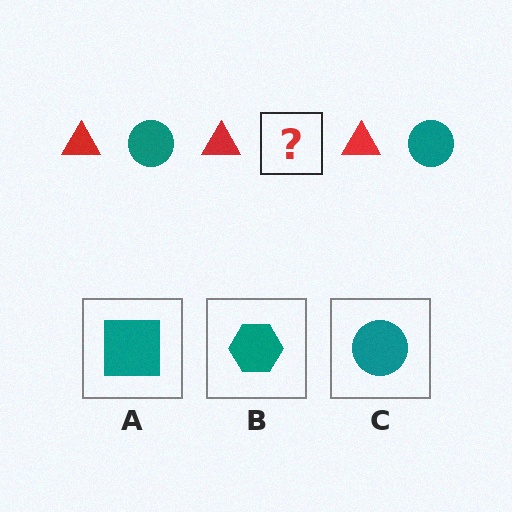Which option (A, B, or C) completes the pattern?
C.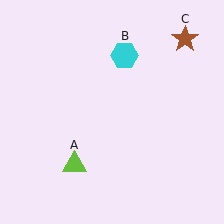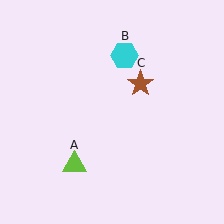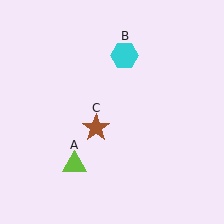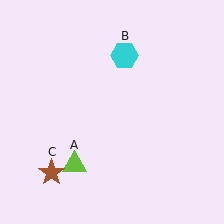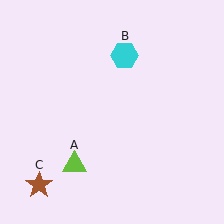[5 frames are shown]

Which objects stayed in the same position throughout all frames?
Lime triangle (object A) and cyan hexagon (object B) remained stationary.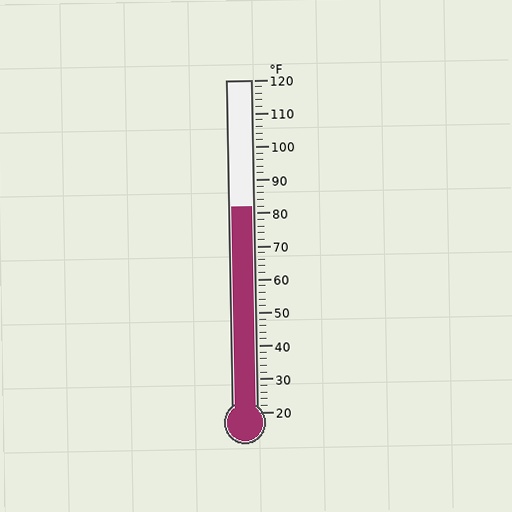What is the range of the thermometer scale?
The thermometer scale ranges from 20°F to 120°F.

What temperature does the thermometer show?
The thermometer shows approximately 82°F.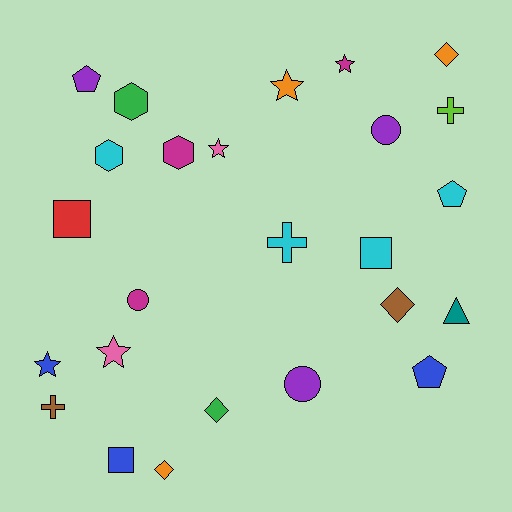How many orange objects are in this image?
There are 3 orange objects.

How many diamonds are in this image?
There are 4 diamonds.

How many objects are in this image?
There are 25 objects.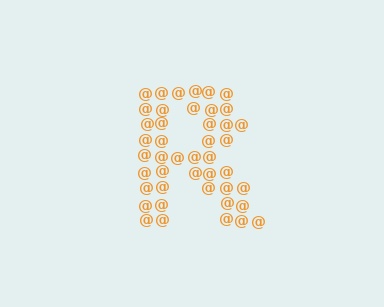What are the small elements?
The small elements are at signs.